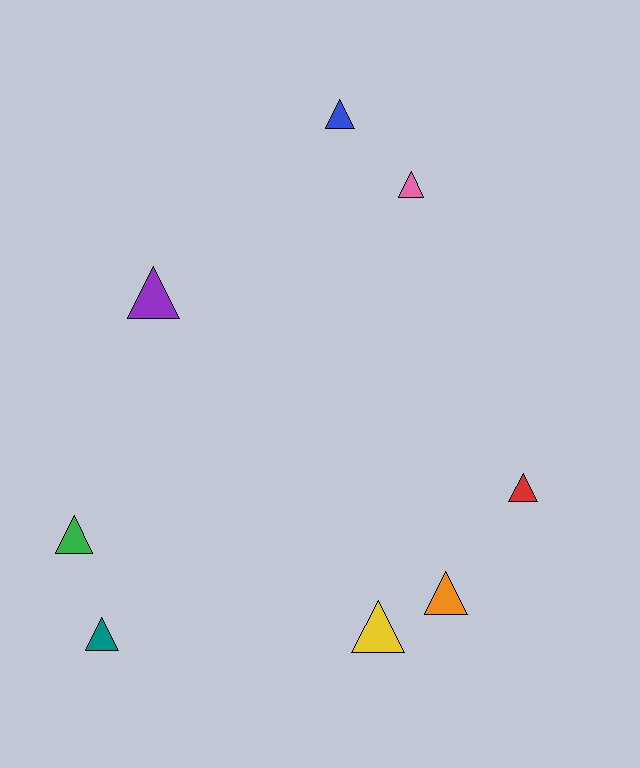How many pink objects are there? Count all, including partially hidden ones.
There is 1 pink object.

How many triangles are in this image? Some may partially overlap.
There are 8 triangles.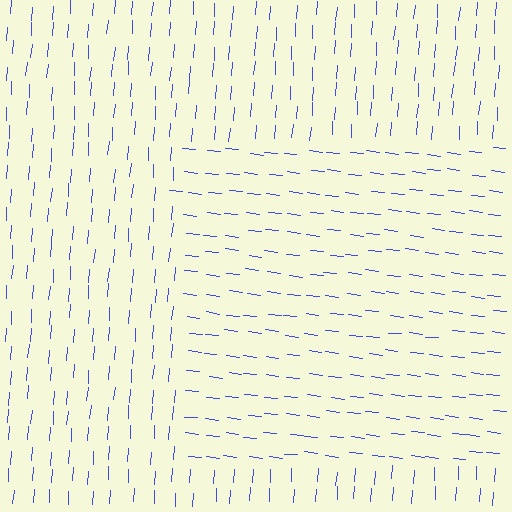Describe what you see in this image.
The image is filled with small blue line segments. A rectangle region in the image has lines oriented differently from the surrounding lines, creating a visible texture boundary.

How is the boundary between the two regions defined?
The boundary is defined purely by a change in line orientation (approximately 87 degrees difference). All lines are the same color and thickness.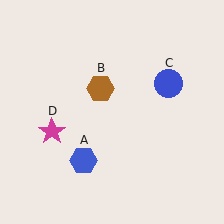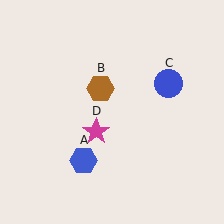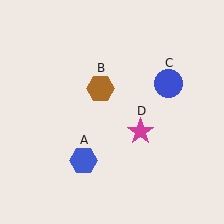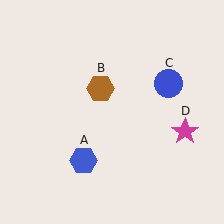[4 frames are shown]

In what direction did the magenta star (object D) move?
The magenta star (object D) moved right.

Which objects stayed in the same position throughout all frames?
Blue hexagon (object A) and brown hexagon (object B) and blue circle (object C) remained stationary.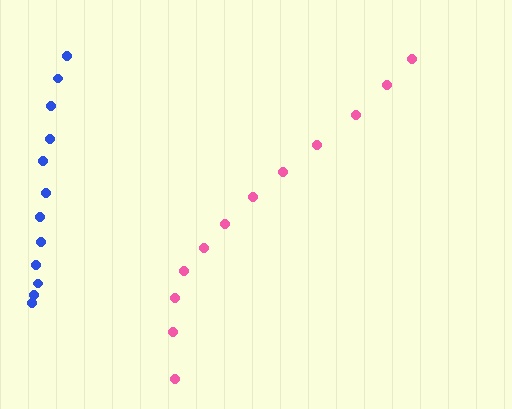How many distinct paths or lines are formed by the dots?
There are 2 distinct paths.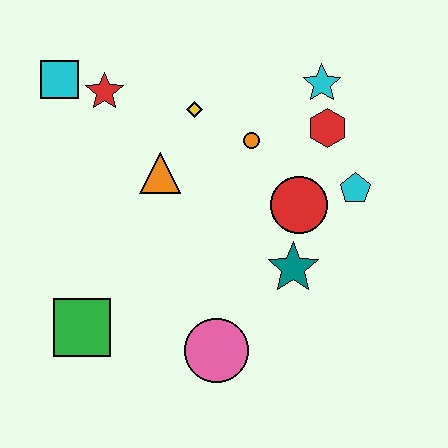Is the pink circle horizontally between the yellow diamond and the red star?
No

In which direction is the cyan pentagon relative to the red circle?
The cyan pentagon is to the right of the red circle.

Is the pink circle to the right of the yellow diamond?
Yes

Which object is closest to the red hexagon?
The cyan star is closest to the red hexagon.